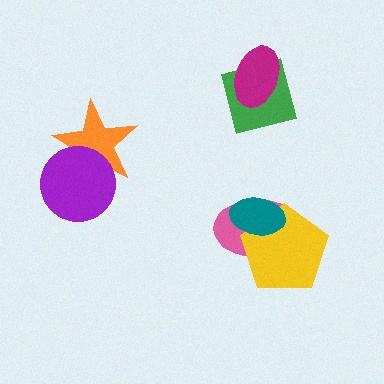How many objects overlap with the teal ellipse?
2 objects overlap with the teal ellipse.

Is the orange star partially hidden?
Yes, it is partially covered by another shape.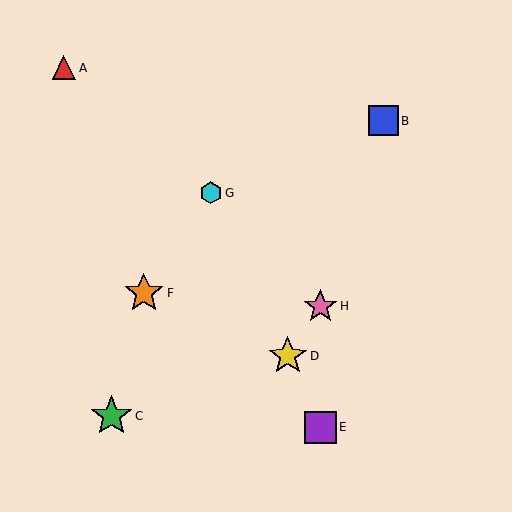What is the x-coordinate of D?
Object D is at x≈288.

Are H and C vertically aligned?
No, H is at x≈320 and C is at x≈112.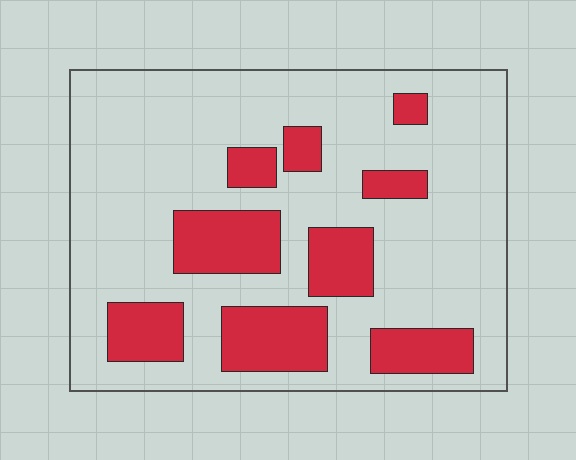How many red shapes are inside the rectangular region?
9.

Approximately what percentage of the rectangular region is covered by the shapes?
Approximately 25%.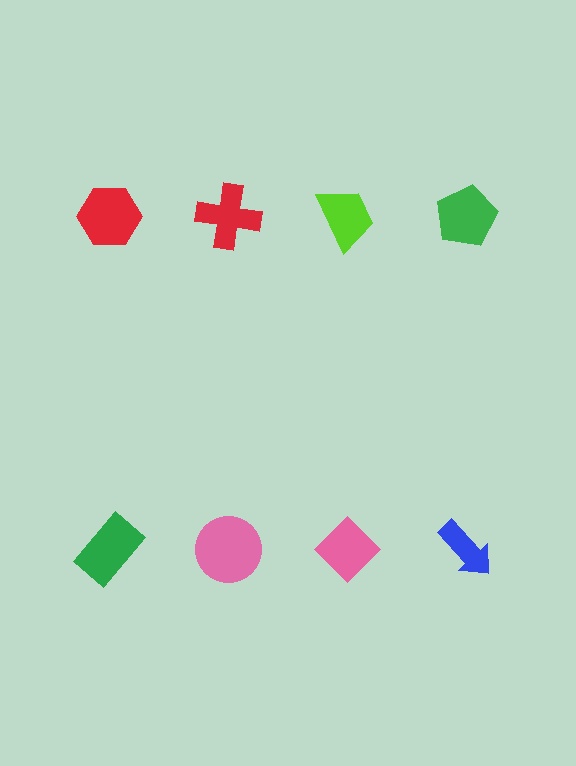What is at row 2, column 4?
A blue arrow.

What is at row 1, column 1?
A red hexagon.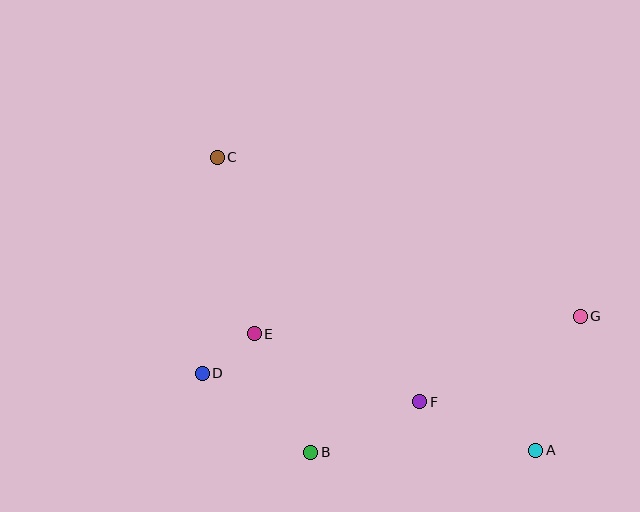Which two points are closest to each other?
Points D and E are closest to each other.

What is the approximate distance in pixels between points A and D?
The distance between A and D is approximately 342 pixels.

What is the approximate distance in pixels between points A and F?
The distance between A and F is approximately 126 pixels.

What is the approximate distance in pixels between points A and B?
The distance between A and B is approximately 225 pixels.